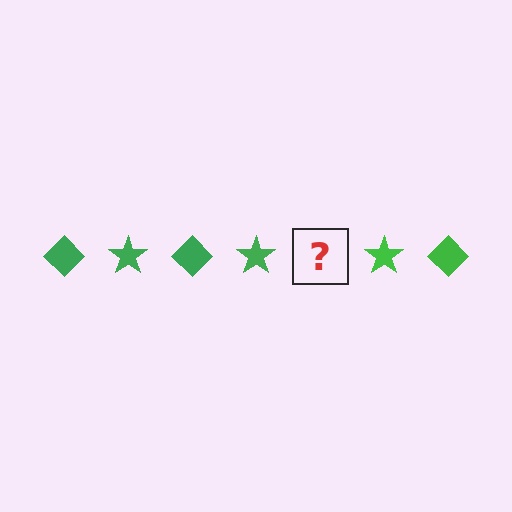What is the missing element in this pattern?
The missing element is a green diamond.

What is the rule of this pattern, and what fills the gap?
The rule is that the pattern cycles through diamond, star shapes in green. The gap should be filled with a green diamond.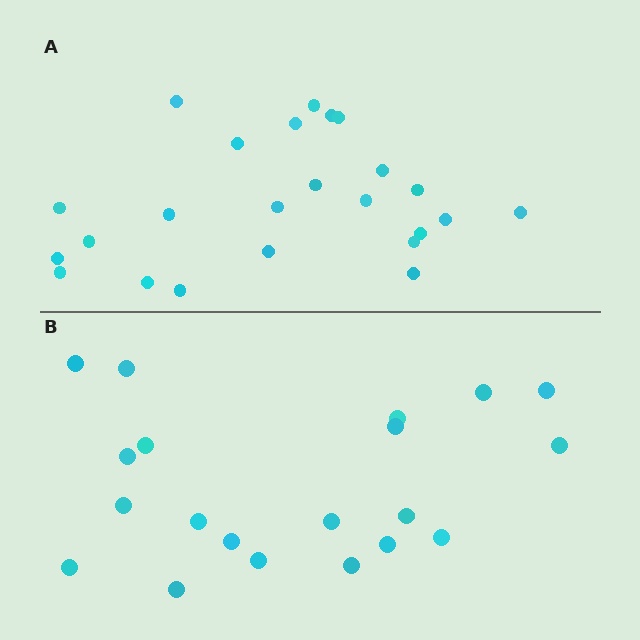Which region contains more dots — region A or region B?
Region A (the top region) has more dots.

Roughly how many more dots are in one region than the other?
Region A has about 4 more dots than region B.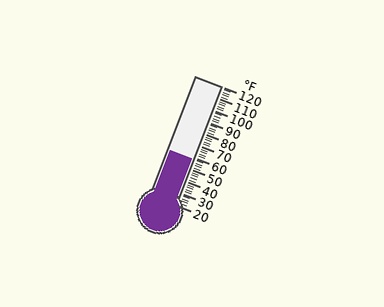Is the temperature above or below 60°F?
The temperature is below 60°F.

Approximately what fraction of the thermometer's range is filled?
The thermometer is filled to approximately 40% of its range.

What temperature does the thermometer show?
The thermometer shows approximately 58°F.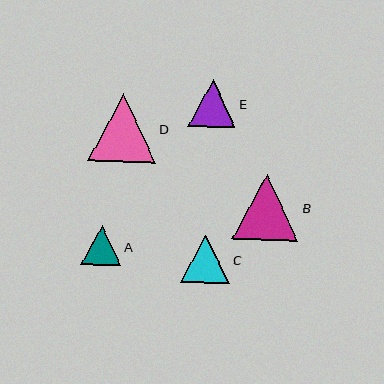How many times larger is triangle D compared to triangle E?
Triangle D is approximately 1.4 times the size of triangle E.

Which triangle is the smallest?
Triangle A is the smallest with a size of approximately 40 pixels.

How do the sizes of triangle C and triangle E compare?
Triangle C and triangle E are approximately the same size.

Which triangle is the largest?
Triangle D is the largest with a size of approximately 68 pixels.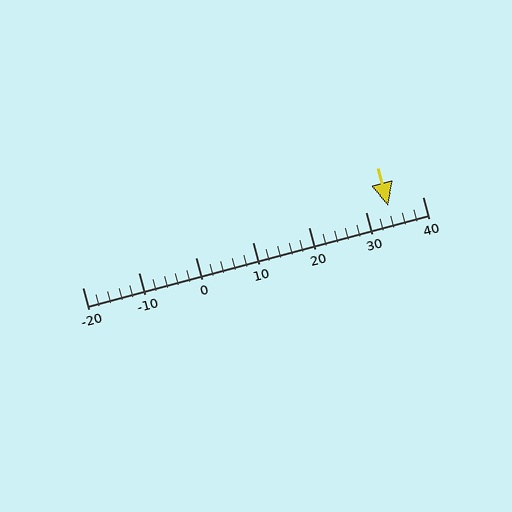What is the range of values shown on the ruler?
The ruler shows values from -20 to 40.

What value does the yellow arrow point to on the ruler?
The yellow arrow points to approximately 34.